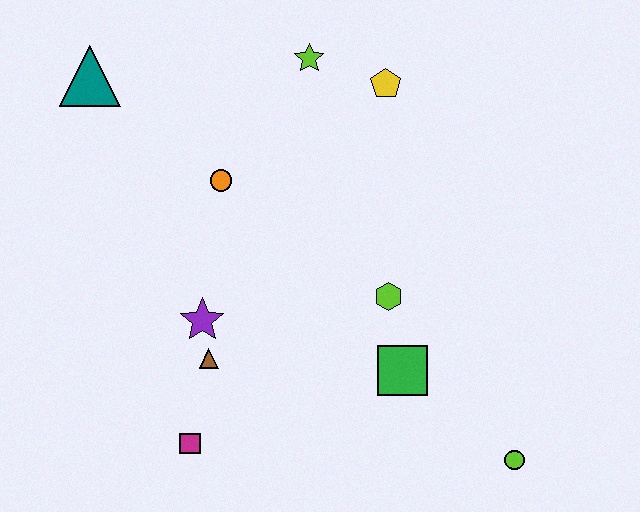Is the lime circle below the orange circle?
Yes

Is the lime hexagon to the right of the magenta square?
Yes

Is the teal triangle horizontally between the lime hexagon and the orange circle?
No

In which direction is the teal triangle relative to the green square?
The teal triangle is to the left of the green square.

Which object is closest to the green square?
The lime hexagon is closest to the green square.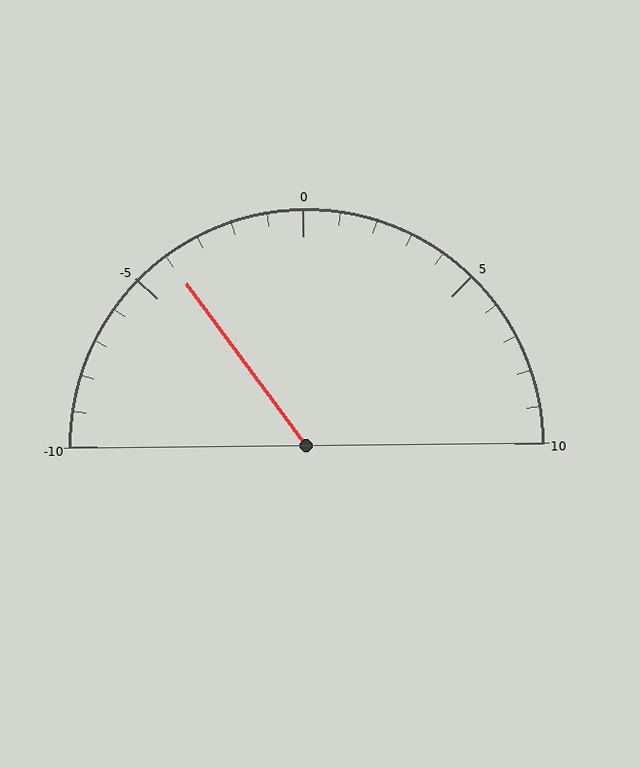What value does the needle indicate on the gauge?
The needle indicates approximately -4.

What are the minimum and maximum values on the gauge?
The gauge ranges from -10 to 10.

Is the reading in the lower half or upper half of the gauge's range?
The reading is in the lower half of the range (-10 to 10).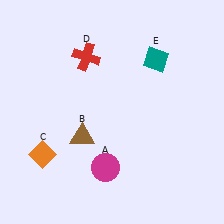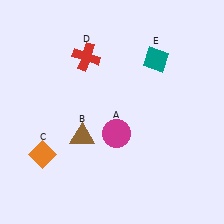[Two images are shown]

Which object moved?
The magenta circle (A) moved up.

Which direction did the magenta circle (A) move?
The magenta circle (A) moved up.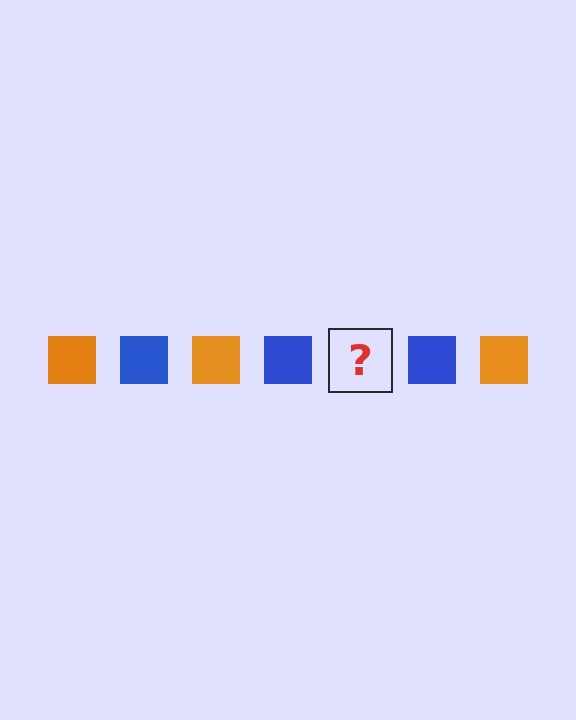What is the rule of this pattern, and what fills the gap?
The rule is that the pattern cycles through orange, blue squares. The gap should be filled with an orange square.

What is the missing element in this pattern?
The missing element is an orange square.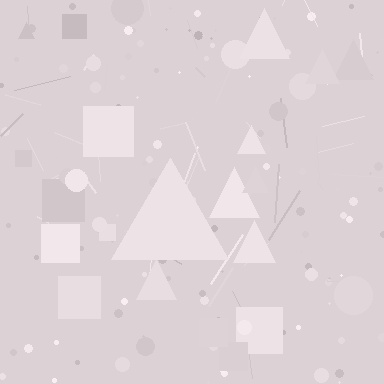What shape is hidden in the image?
A triangle is hidden in the image.